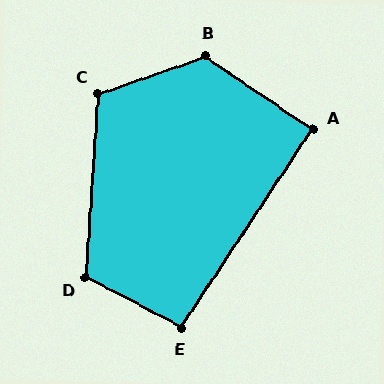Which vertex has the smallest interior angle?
A, at approximately 91 degrees.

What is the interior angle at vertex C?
Approximately 113 degrees (obtuse).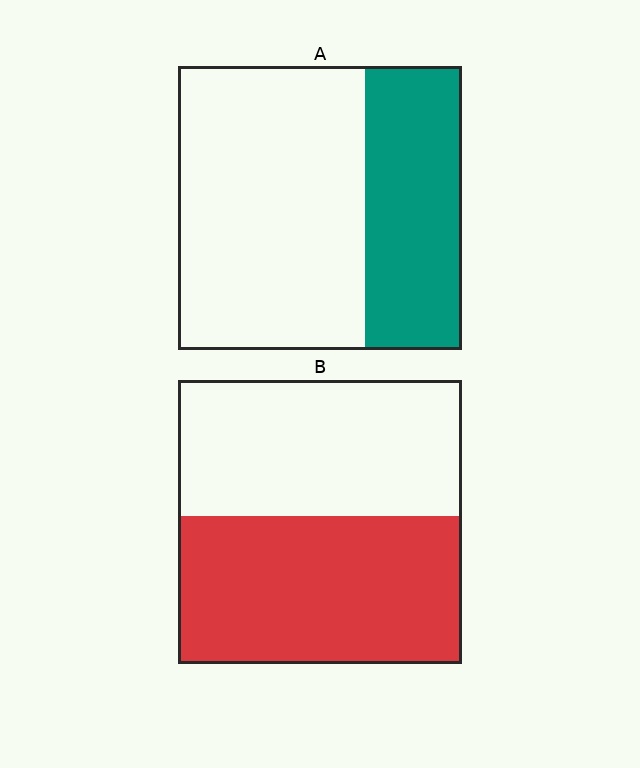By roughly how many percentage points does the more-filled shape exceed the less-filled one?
By roughly 20 percentage points (B over A).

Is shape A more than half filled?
No.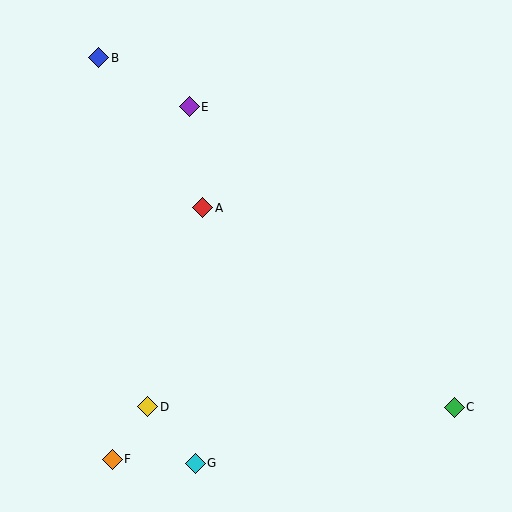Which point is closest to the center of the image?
Point A at (203, 208) is closest to the center.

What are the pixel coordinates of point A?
Point A is at (203, 208).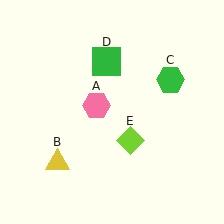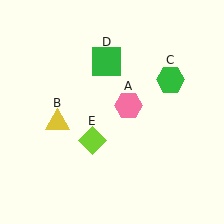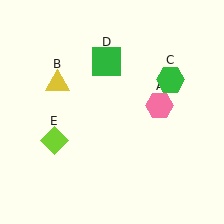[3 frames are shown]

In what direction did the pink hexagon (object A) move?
The pink hexagon (object A) moved right.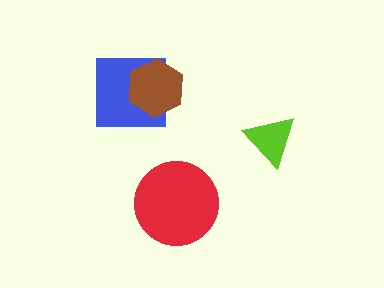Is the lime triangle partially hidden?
No, no other shape covers it.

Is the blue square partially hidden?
Yes, it is partially covered by another shape.